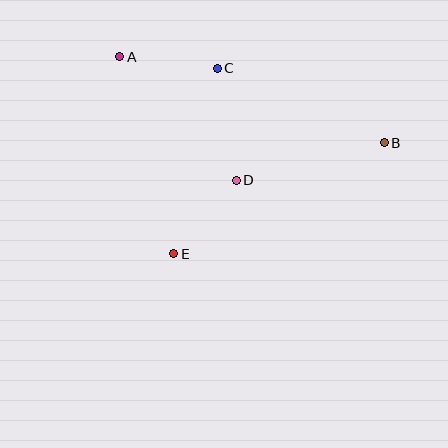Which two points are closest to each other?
Points D and E are closest to each other.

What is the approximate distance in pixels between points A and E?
The distance between A and E is approximately 204 pixels.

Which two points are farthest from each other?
Points A and B are farthest from each other.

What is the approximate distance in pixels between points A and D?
The distance between A and D is approximately 170 pixels.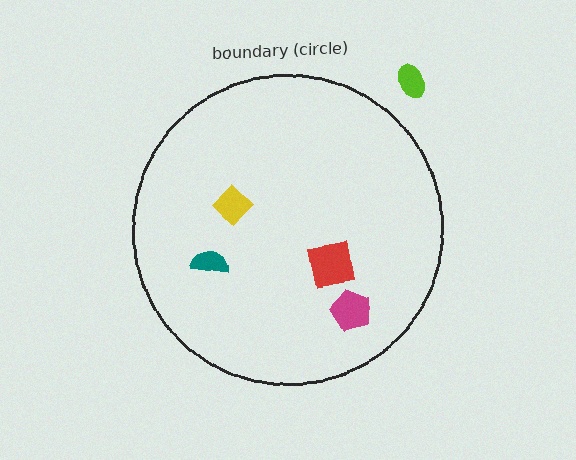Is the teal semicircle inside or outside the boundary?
Inside.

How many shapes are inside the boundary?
4 inside, 1 outside.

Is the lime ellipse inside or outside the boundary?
Outside.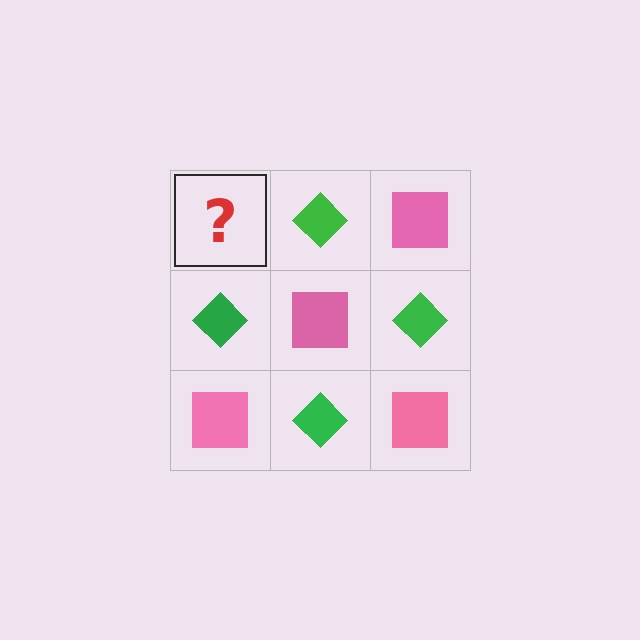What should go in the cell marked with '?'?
The missing cell should contain a pink square.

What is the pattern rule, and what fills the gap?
The rule is that it alternates pink square and green diamond in a checkerboard pattern. The gap should be filled with a pink square.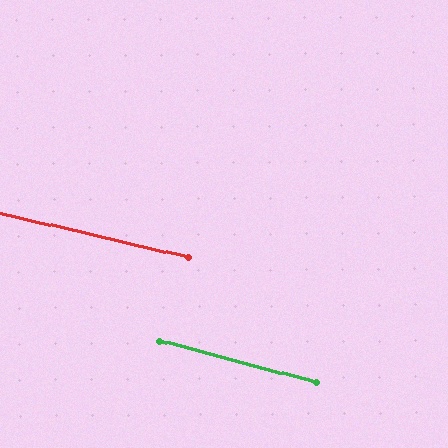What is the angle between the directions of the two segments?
Approximately 2 degrees.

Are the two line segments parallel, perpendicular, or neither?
Parallel — their directions differ by only 1.9°.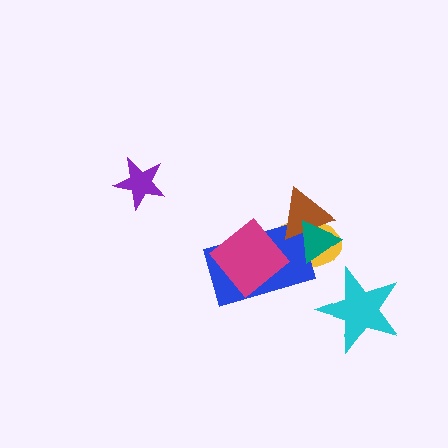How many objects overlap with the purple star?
0 objects overlap with the purple star.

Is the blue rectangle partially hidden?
Yes, it is partially covered by another shape.